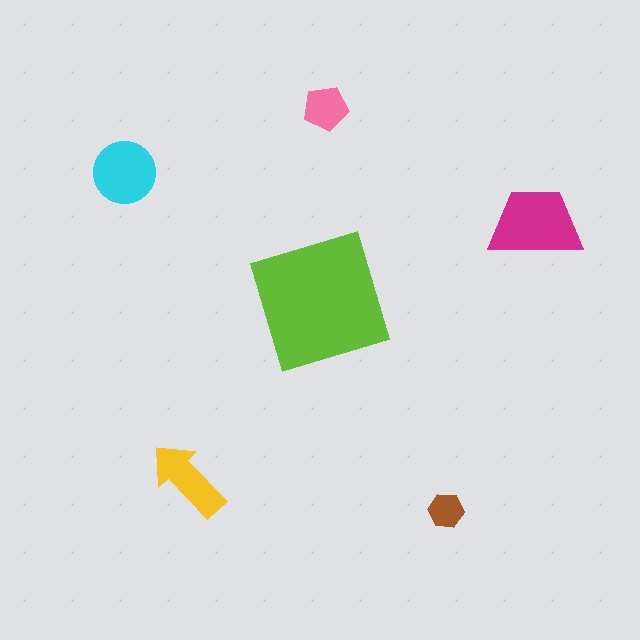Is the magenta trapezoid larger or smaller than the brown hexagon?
Larger.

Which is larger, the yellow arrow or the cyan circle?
The cyan circle.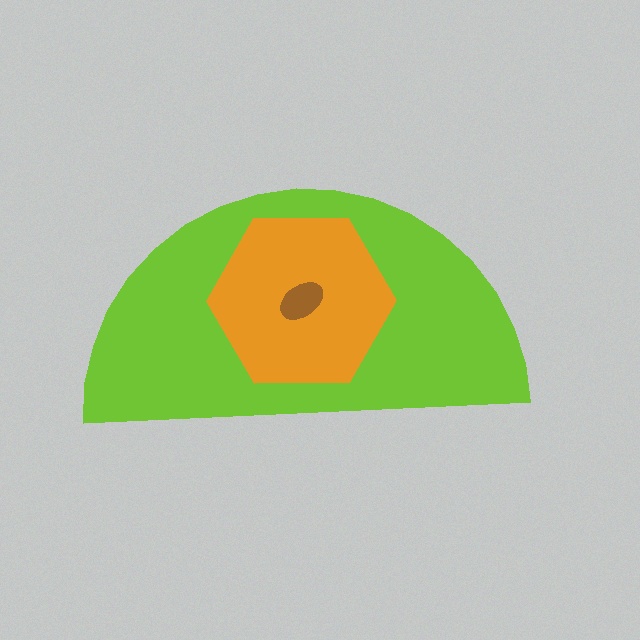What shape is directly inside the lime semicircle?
The orange hexagon.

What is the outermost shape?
The lime semicircle.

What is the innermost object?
The brown ellipse.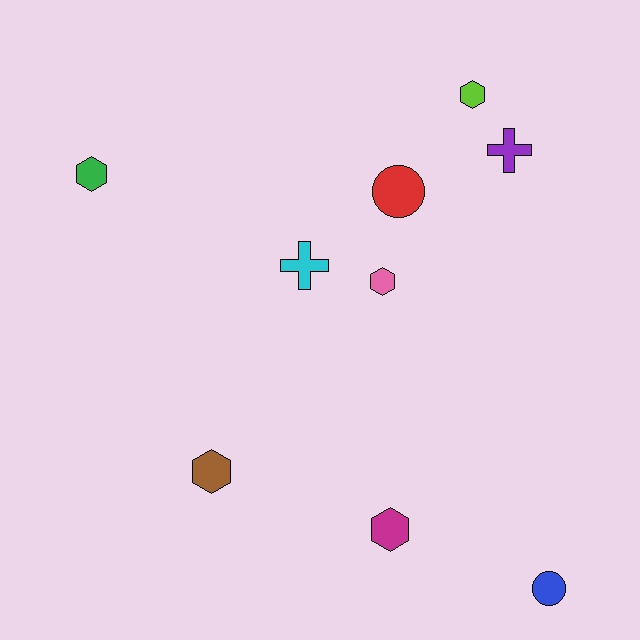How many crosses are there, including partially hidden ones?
There are 2 crosses.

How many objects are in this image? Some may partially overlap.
There are 9 objects.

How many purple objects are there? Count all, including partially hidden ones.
There is 1 purple object.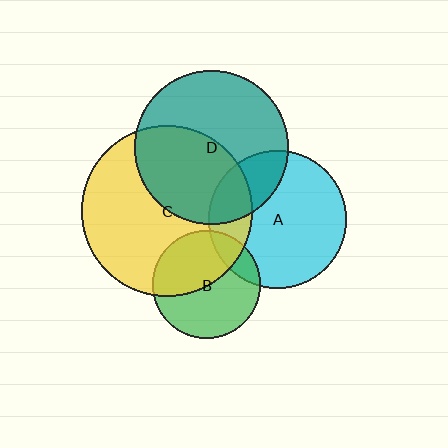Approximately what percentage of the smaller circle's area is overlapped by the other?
Approximately 25%.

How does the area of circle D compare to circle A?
Approximately 1.2 times.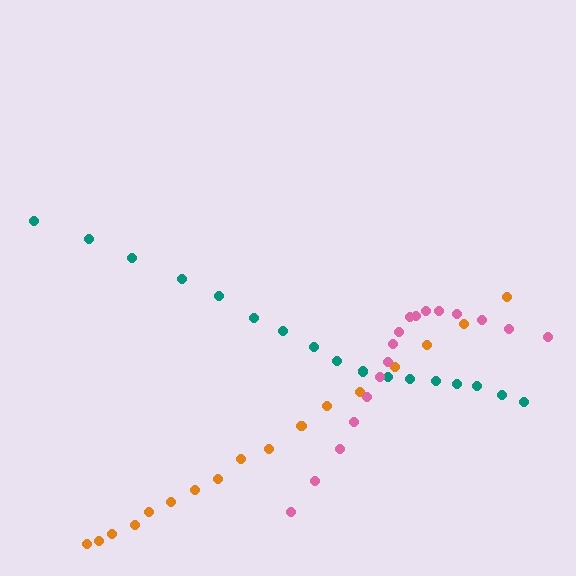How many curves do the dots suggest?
There are 3 distinct paths.